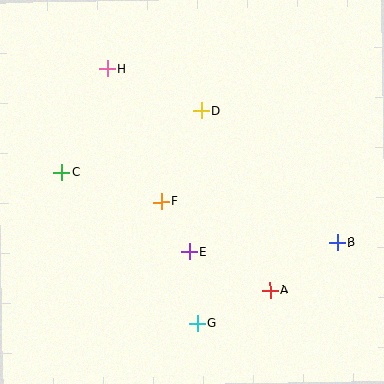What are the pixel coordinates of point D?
Point D is at (201, 111).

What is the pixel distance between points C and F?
The distance between C and F is 104 pixels.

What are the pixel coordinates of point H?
Point H is at (107, 69).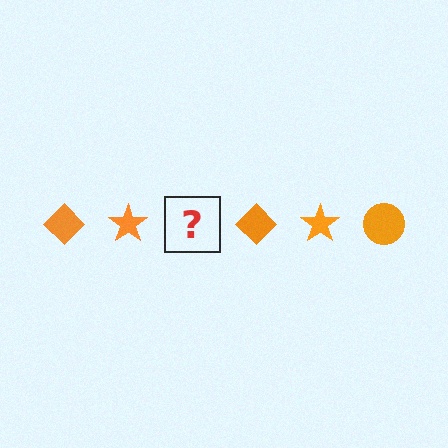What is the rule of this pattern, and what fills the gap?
The rule is that the pattern cycles through diamond, star, circle shapes in orange. The gap should be filled with an orange circle.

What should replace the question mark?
The question mark should be replaced with an orange circle.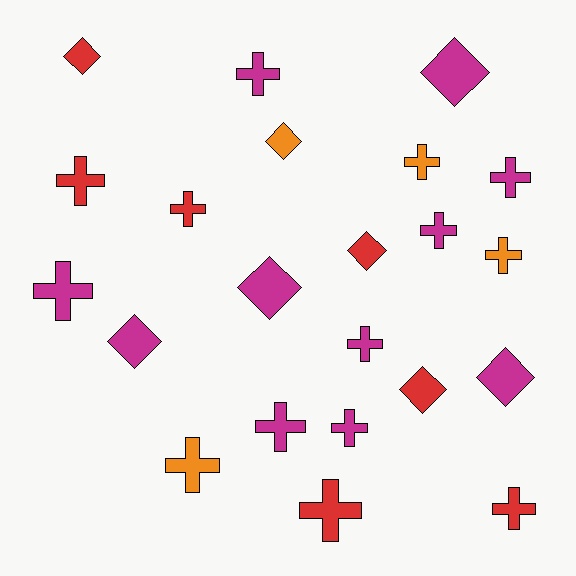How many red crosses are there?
There are 4 red crosses.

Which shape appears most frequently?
Cross, with 14 objects.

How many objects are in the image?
There are 22 objects.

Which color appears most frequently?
Magenta, with 11 objects.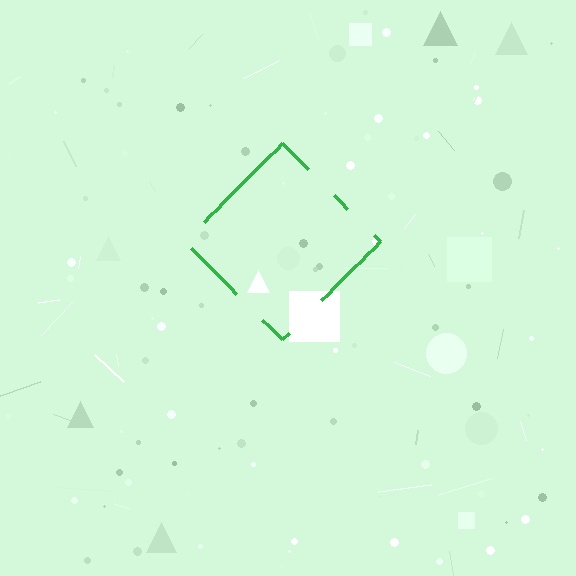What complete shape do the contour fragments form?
The contour fragments form a diamond.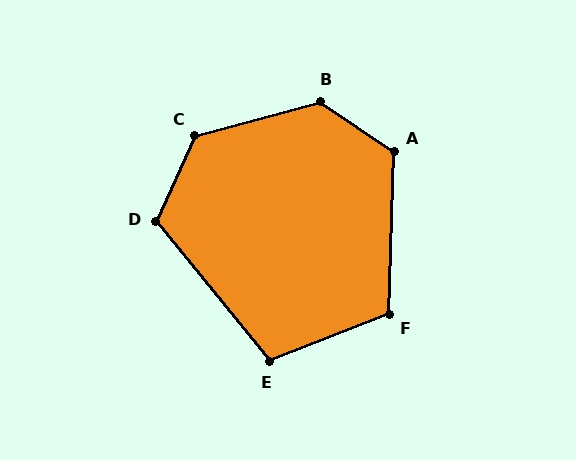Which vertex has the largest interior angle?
B, at approximately 131 degrees.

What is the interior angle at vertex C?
Approximately 130 degrees (obtuse).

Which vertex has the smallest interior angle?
E, at approximately 108 degrees.